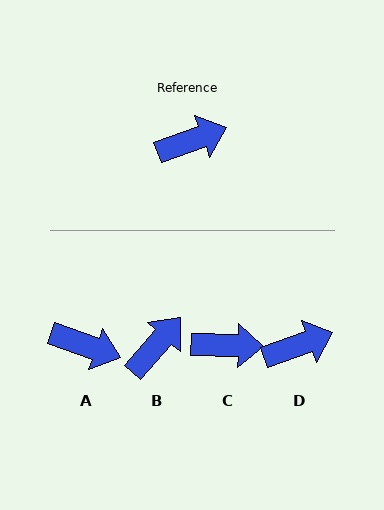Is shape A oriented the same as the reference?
No, it is off by about 39 degrees.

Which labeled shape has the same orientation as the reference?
D.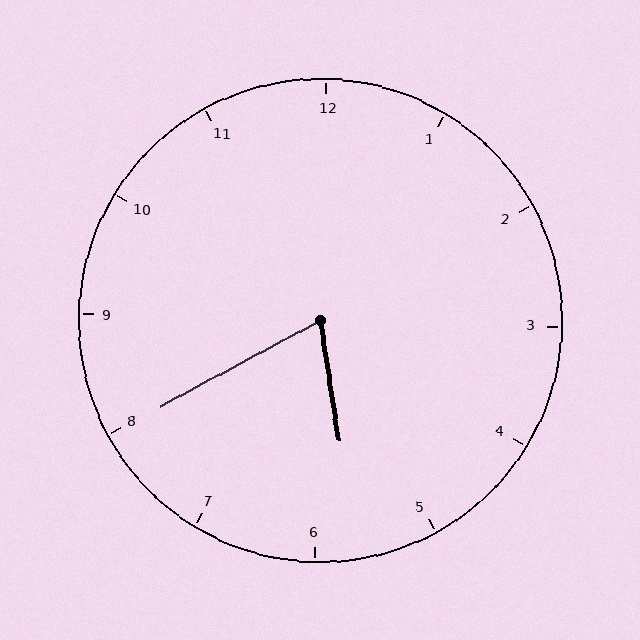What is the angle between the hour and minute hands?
Approximately 70 degrees.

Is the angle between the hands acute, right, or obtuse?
It is acute.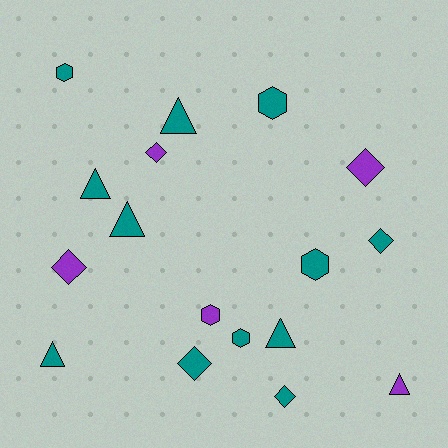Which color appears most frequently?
Teal, with 12 objects.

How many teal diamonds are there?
There are 3 teal diamonds.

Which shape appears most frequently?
Triangle, with 6 objects.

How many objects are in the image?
There are 17 objects.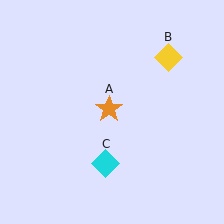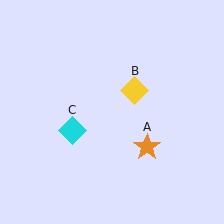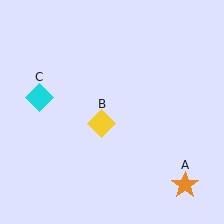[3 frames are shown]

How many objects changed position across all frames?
3 objects changed position: orange star (object A), yellow diamond (object B), cyan diamond (object C).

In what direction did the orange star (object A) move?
The orange star (object A) moved down and to the right.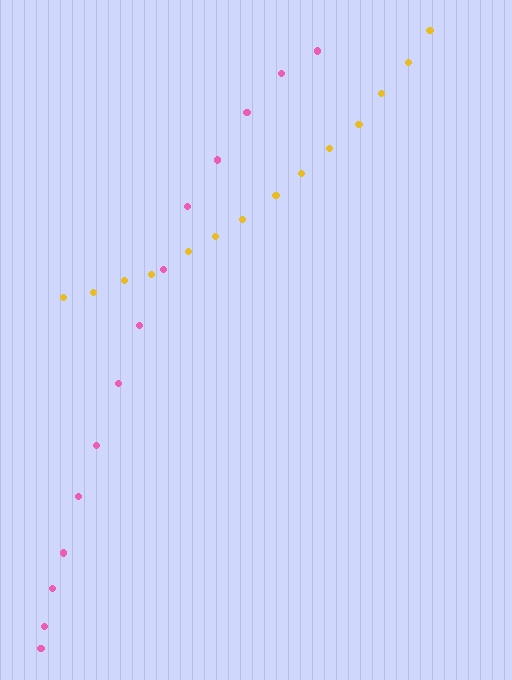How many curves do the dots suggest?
There are 2 distinct paths.